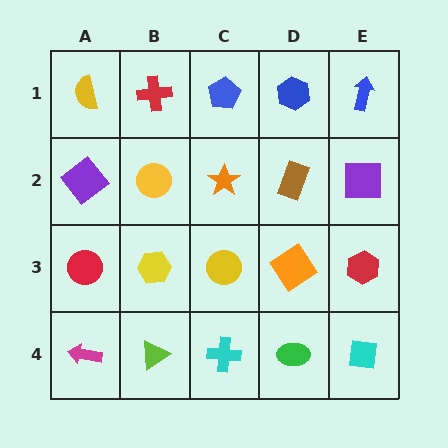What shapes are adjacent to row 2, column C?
A blue pentagon (row 1, column C), a yellow circle (row 3, column C), a yellow circle (row 2, column B), a brown rectangle (row 2, column D).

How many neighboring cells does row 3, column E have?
3.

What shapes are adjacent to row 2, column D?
A blue hexagon (row 1, column D), an orange diamond (row 3, column D), an orange star (row 2, column C), a purple square (row 2, column E).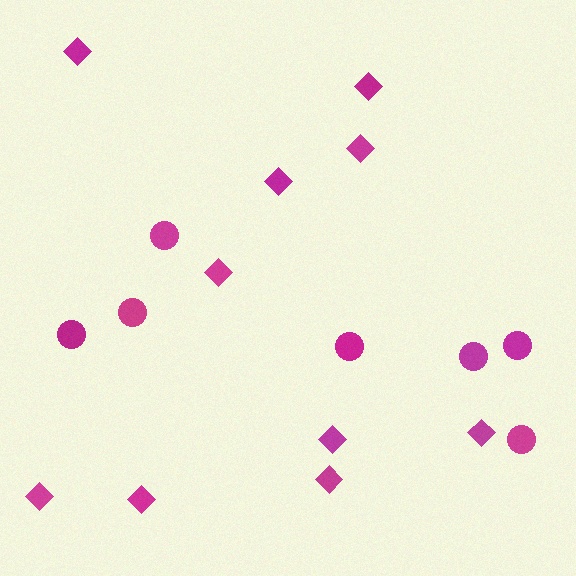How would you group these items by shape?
There are 2 groups: one group of diamonds (10) and one group of circles (7).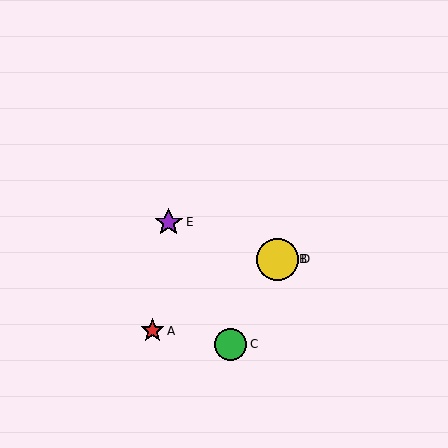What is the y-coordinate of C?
Object C is at y≈344.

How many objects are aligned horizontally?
2 objects (B, D) are aligned horizontally.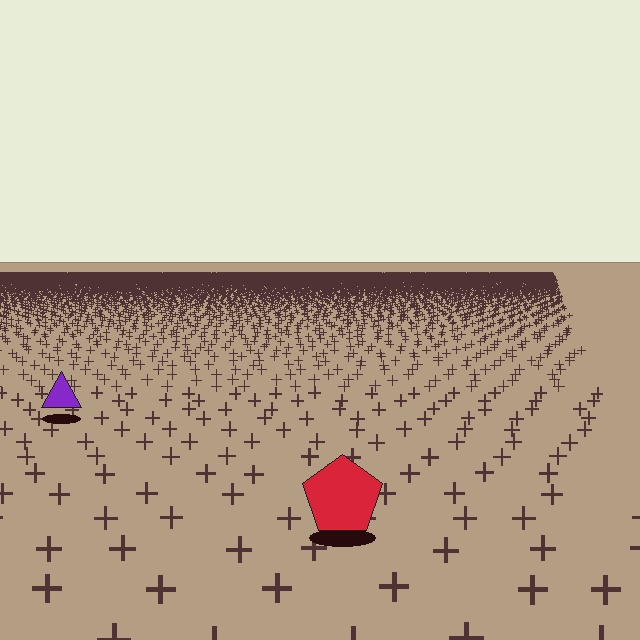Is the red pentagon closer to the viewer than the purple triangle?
Yes. The red pentagon is closer — you can tell from the texture gradient: the ground texture is coarser near it.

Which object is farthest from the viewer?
The purple triangle is farthest from the viewer. It appears smaller and the ground texture around it is denser.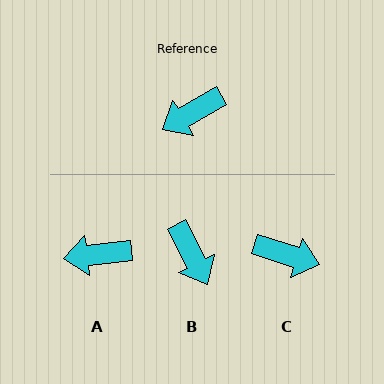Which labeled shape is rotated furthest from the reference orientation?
C, about 132 degrees away.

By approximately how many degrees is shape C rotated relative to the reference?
Approximately 132 degrees counter-clockwise.